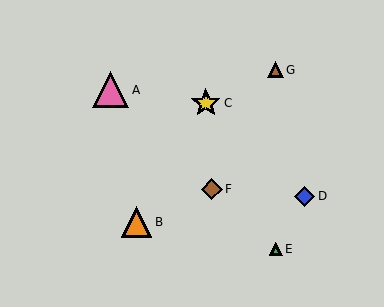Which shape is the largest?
The pink triangle (labeled A) is the largest.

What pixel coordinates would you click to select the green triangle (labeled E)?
Click at (276, 249) to select the green triangle E.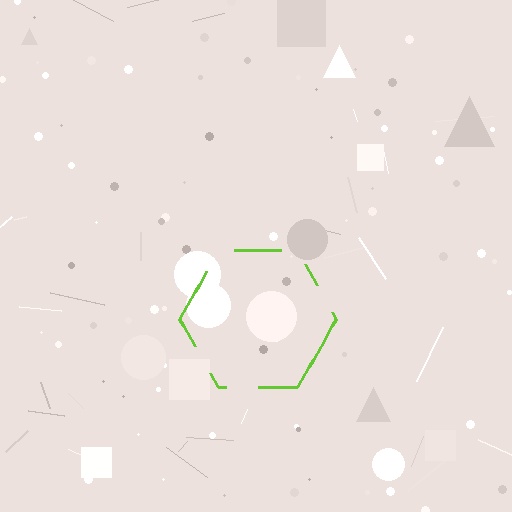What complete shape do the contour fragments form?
The contour fragments form a hexagon.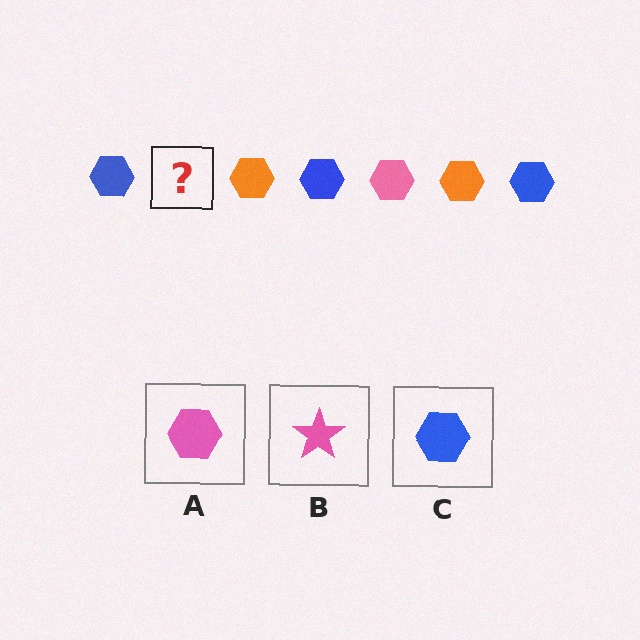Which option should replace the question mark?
Option A.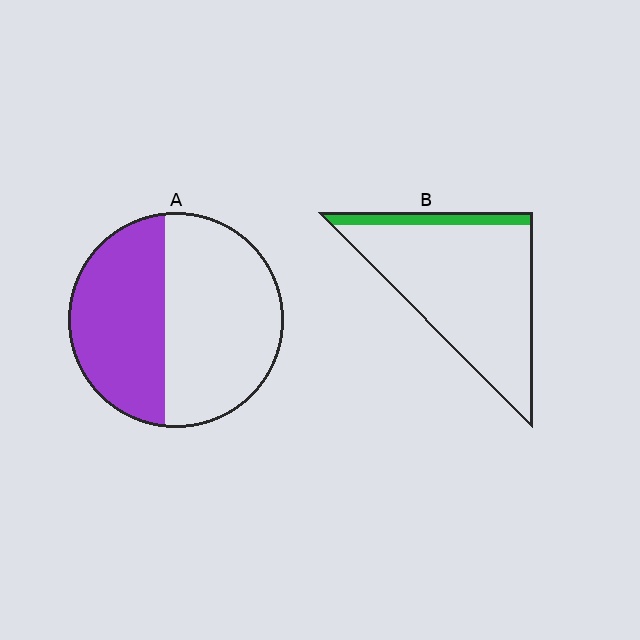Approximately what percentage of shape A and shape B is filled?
A is approximately 45% and B is approximately 10%.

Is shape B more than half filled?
No.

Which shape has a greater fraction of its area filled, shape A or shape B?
Shape A.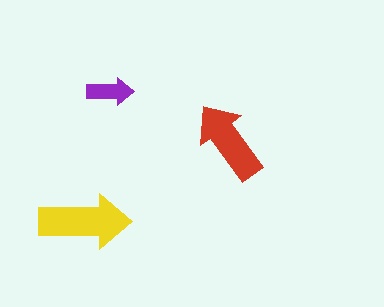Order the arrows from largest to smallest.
the yellow one, the red one, the purple one.